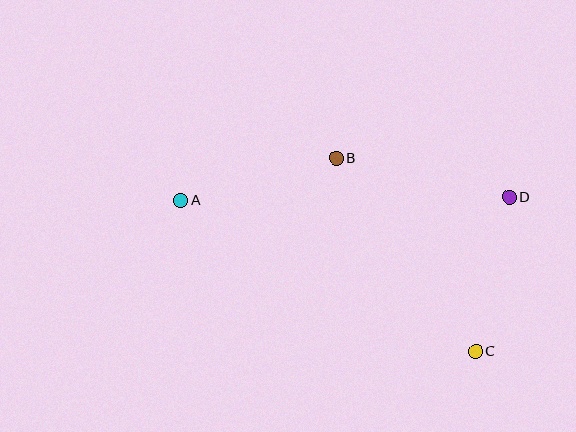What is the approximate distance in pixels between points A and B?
The distance between A and B is approximately 161 pixels.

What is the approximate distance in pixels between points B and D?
The distance between B and D is approximately 178 pixels.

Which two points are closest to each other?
Points C and D are closest to each other.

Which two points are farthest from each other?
Points A and C are farthest from each other.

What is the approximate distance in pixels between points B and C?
The distance between B and C is approximately 239 pixels.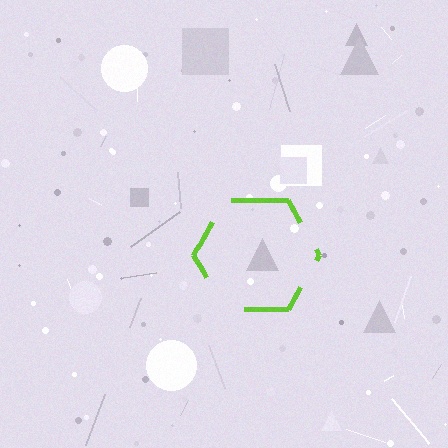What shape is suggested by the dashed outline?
The dashed outline suggests a hexagon.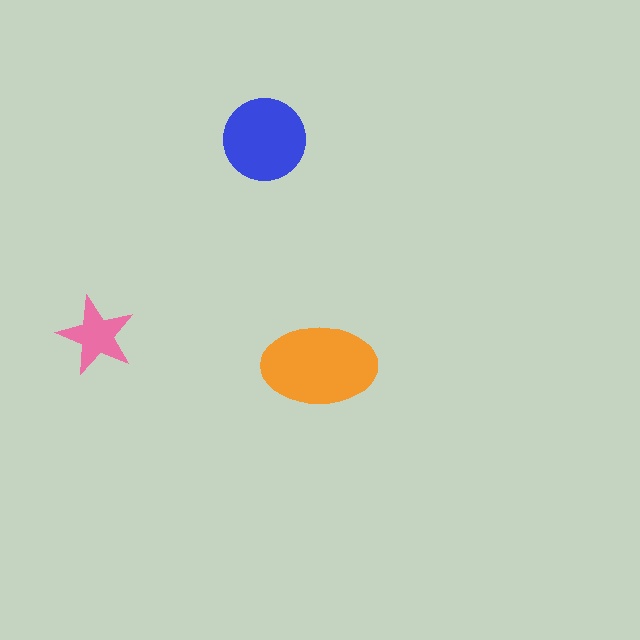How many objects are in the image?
There are 3 objects in the image.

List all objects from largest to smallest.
The orange ellipse, the blue circle, the pink star.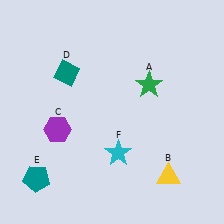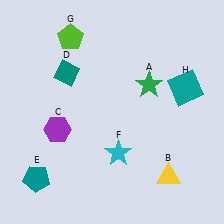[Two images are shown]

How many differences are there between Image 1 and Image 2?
There are 2 differences between the two images.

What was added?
A lime pentagon (G), a teal square (H) were added in Image 2.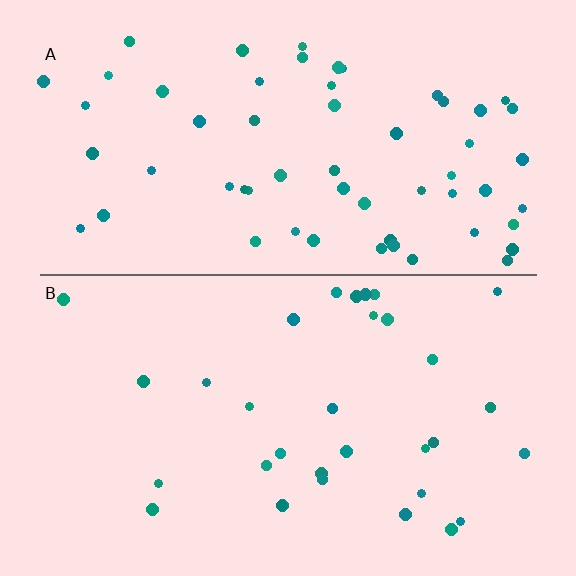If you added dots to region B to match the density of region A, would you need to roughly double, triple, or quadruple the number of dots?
Approximately double.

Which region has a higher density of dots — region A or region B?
A (the top).